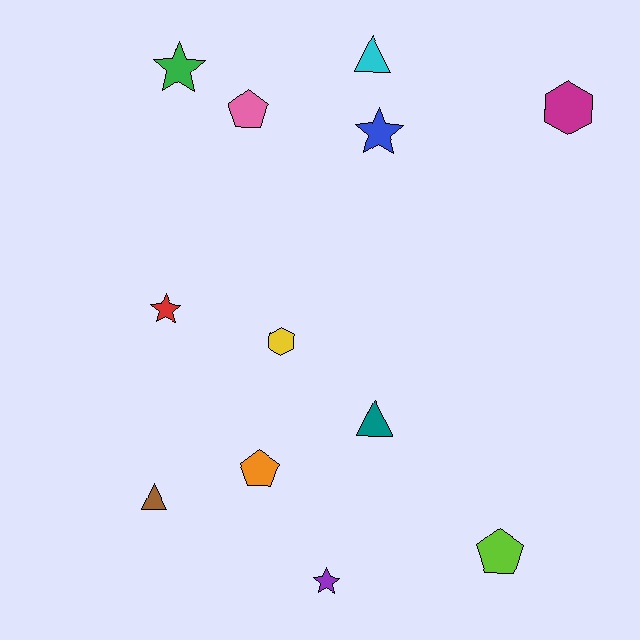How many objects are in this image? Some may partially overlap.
There are 12 objects.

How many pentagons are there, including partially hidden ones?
There are 3 pentagons.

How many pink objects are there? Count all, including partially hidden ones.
There is 1 pink object.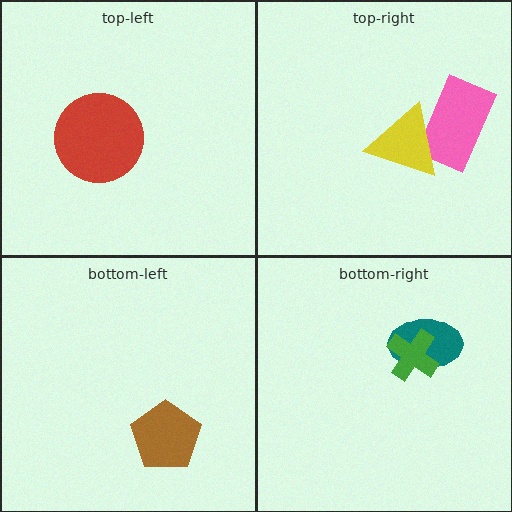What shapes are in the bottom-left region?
The brown pentagon.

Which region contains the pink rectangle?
The top-right region.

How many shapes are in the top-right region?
2.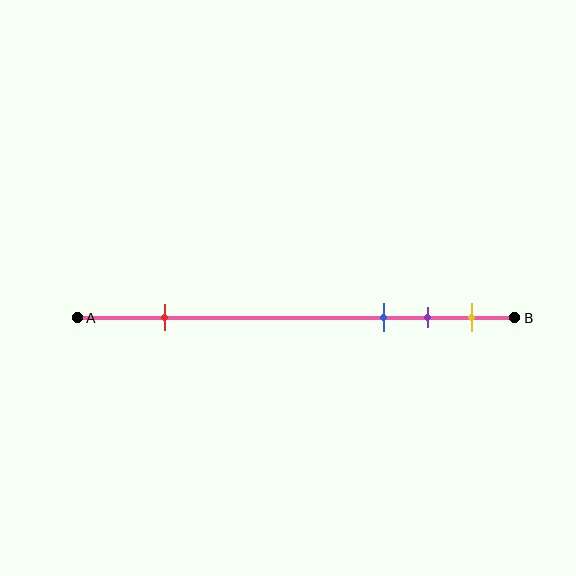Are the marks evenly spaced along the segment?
No, the marks are not evenly spaced.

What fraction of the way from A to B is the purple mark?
The purple mark is approximately 80% (0.8) of the way from A to B.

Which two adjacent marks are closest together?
The purple and yellow marks are the closest adjacent pair.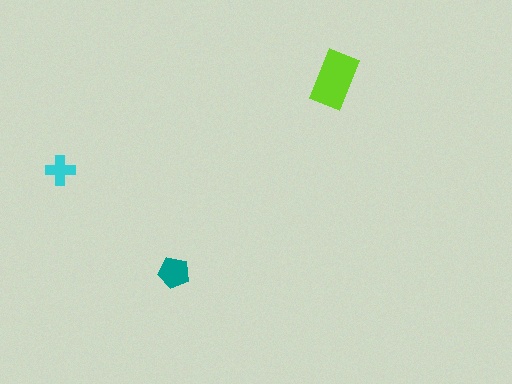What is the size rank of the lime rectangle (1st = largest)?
1st.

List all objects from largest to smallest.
The lime rectangle, the teal pentagon, the cyan cross.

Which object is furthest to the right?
The lime rectangle is rightmost.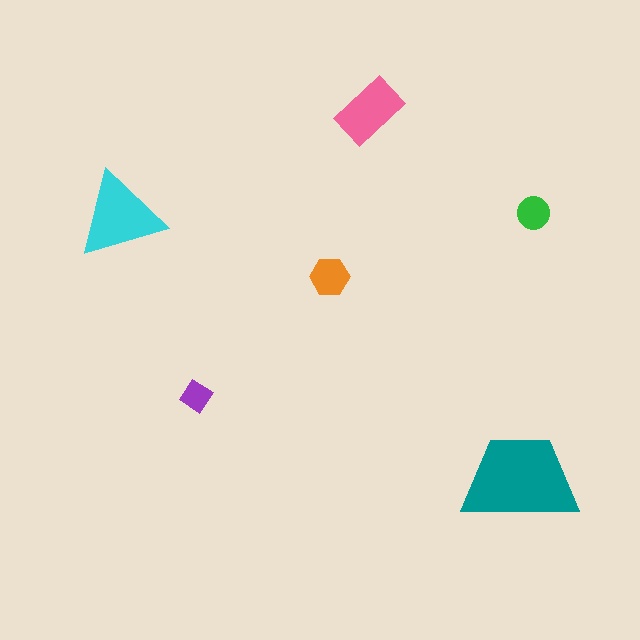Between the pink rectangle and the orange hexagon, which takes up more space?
The pink rectangle.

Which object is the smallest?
The purple diamond.